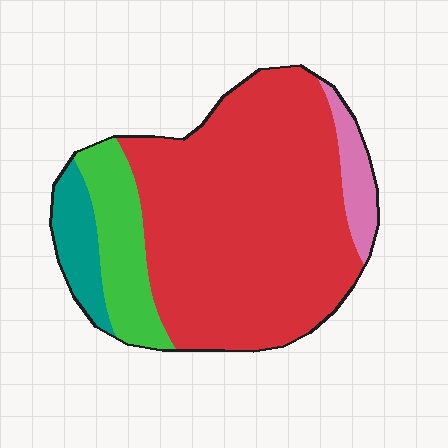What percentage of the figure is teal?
Teal covers about 10% of the figure.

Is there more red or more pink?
Red.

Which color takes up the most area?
Red, at roughly 70%.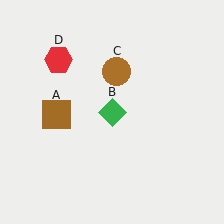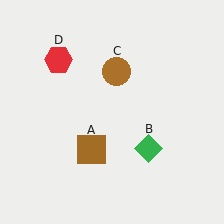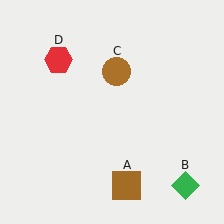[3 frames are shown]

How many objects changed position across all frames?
2 objects changed position: brown square (object A), green diamond (object B).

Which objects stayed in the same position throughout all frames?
Brown circle (object C) and red hexagon (object D) remained stationary.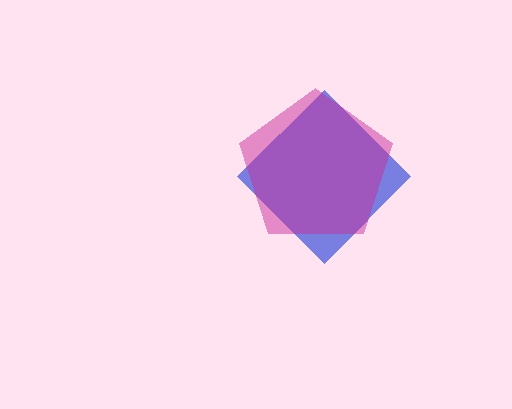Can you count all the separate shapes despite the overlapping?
Yes, there are 2 separate shapes.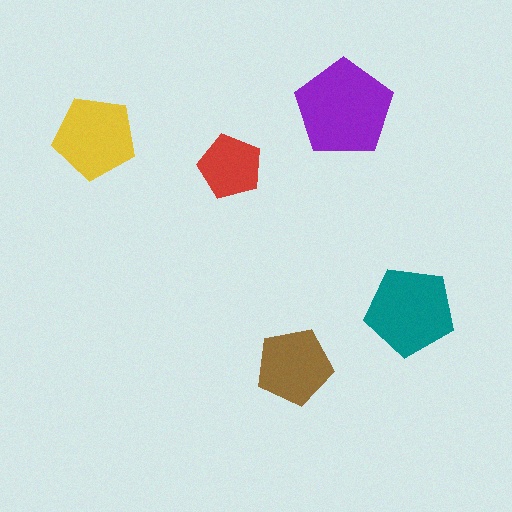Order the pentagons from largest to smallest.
the purple one, the teal one, the yellow one, the brown one, the red one.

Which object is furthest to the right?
The teal pentagon is rightmost.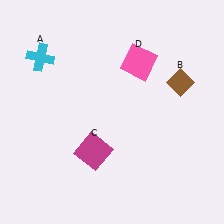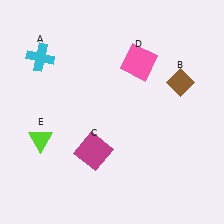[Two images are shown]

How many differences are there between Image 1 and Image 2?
There is 1 difference between the two images.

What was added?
A lime triangle (E) was added in Image 2.